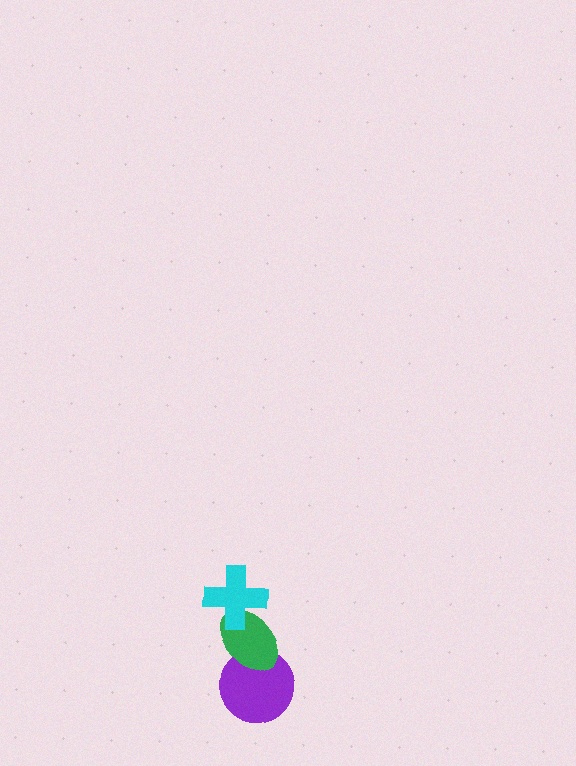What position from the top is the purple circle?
The purple circle is 3rd from the top.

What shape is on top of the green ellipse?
The cyan cross is on top of the green ellipse.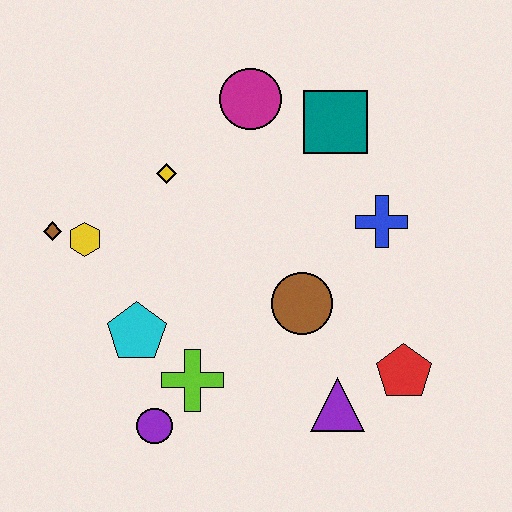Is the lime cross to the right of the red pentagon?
No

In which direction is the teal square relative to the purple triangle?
The teal square is above the purple triangle.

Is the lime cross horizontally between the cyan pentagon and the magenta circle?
Yes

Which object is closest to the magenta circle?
The teal square is closest to the magenta circle.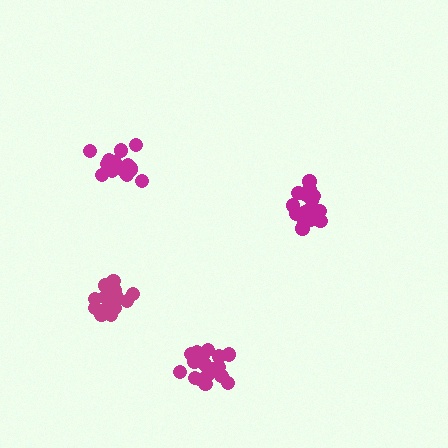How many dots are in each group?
Group 1: 17 dots, Group 2: 19 dots, Group 3: 19 dots, Group 4: 19 dots (74 total).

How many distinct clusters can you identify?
There are 4 distinct clusters.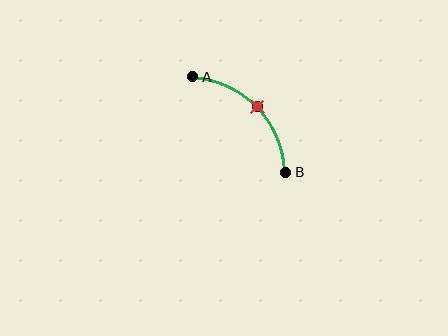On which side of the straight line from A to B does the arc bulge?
The arc bulges above and to the right of the straight line connecting A and B.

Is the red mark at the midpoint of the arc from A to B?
Yes. The red mark lies on the arc at equal arc-length from both A and B — it is the arc midpoint.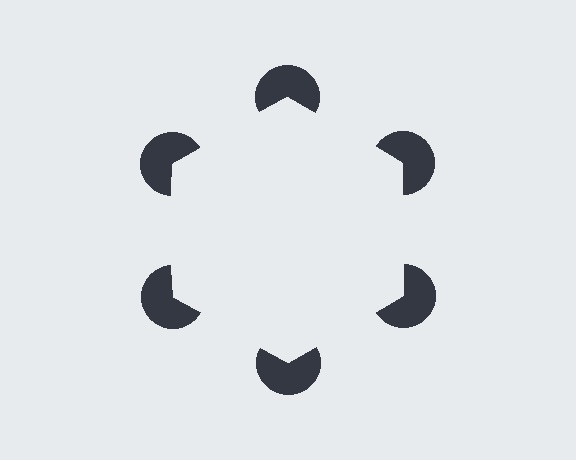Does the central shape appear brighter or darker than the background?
It typically appears slightly brighter than the background, even though no actual brightness change is drawn.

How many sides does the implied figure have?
6 sides.